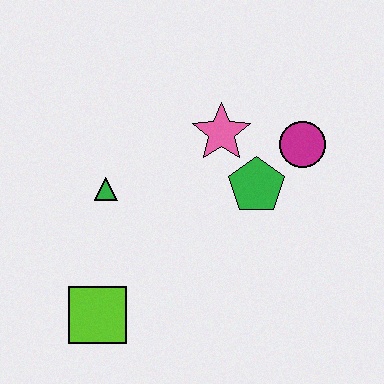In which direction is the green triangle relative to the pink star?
The green triangle is to the left of the pink star.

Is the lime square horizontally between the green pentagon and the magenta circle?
No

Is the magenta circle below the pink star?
Yes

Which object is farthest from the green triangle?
The magenta circle is farthest from the green triangle.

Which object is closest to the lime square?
The green triangle is closest to the lime square.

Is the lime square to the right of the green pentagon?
No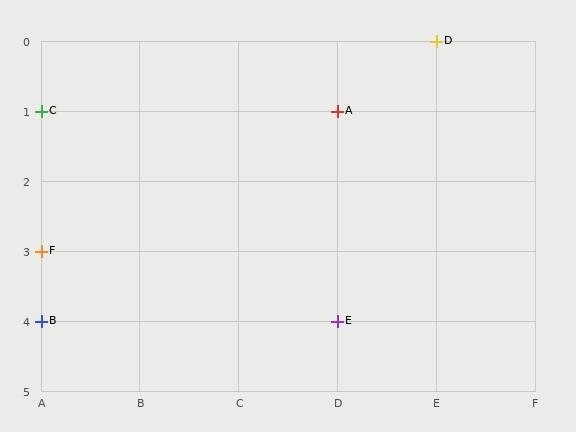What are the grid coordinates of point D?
Point D is at grid coordinates (E, 0).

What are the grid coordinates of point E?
Point E is at grid coordinates (D, 4).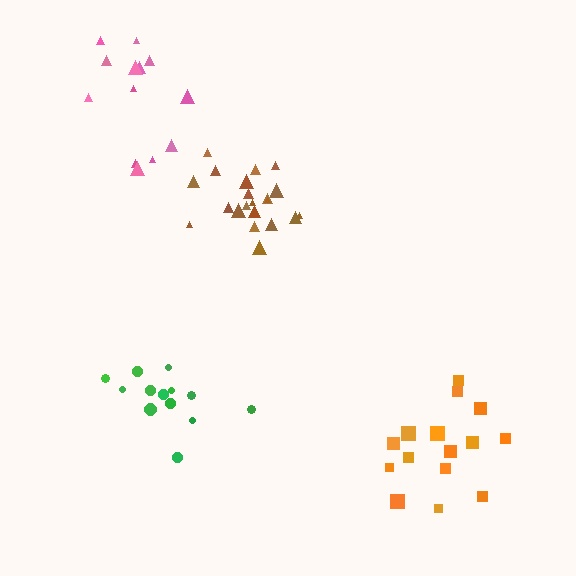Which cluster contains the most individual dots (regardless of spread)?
Brown (22).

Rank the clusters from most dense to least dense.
brown, green, orange, pink.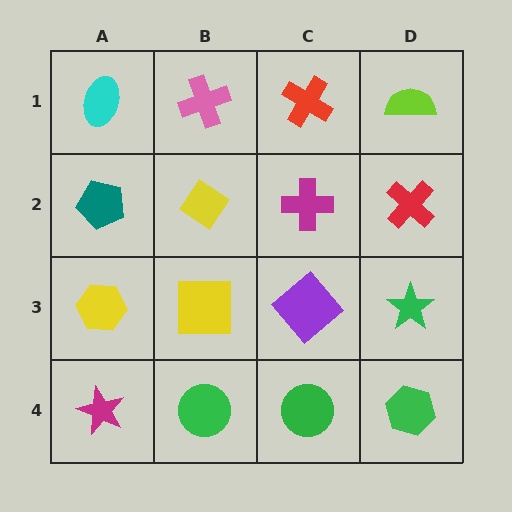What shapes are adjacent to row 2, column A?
A cyan ellipse (row 1, column A), a yellow hexagon (row 3, column A), a yellow diamond (row 2, column B).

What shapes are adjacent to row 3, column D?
A red cross (row 2, column D), a green hexagon (row 4, column D), a purple diamond (row 3, column C).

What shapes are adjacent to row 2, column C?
A red cross (row 1, column C), a purple diamond (row 3, column C), a yellow diamond (row 2, column B), a red cross (row 2, column D).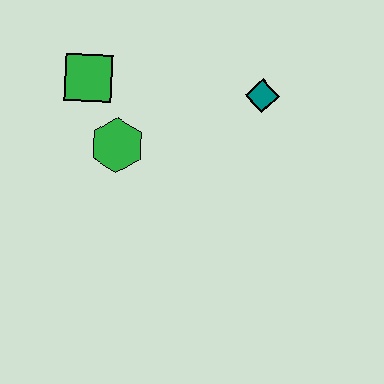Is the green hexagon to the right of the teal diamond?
No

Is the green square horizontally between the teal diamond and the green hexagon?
No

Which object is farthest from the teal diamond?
The green square is farthest from the teal diamond.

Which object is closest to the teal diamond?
The green hexagon is closest to the teal diamond.